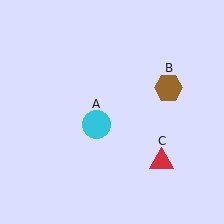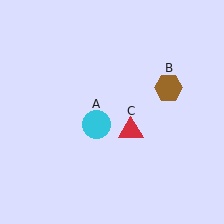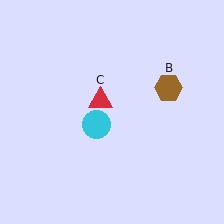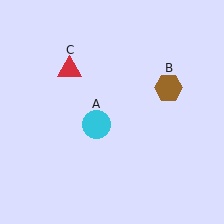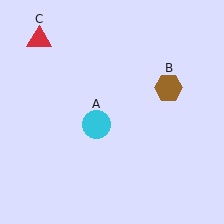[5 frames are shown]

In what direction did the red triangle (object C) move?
The red triangle (object C) moved up and to the left.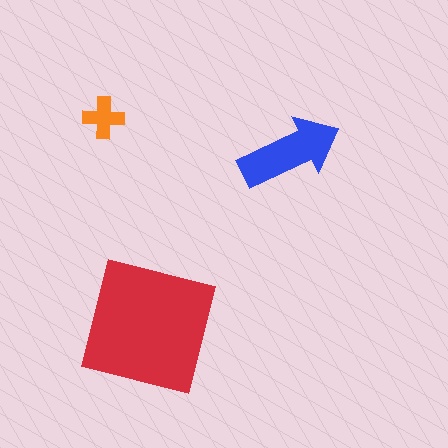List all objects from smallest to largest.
The orange cross, the blue arrow, the red square.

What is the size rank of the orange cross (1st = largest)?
3rd.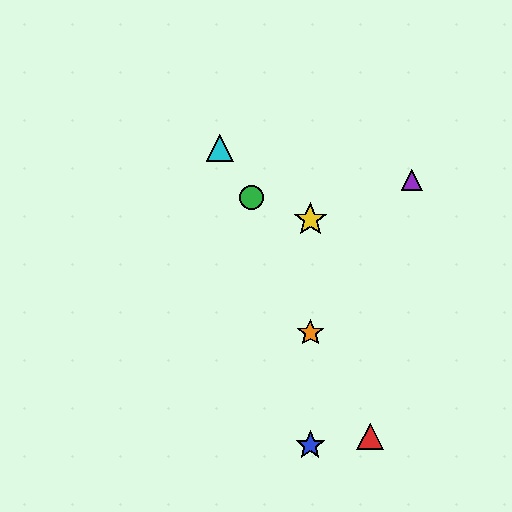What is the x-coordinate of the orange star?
The orange star is at x≈310.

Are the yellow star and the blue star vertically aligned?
Yes, both are at x≈310.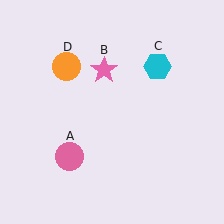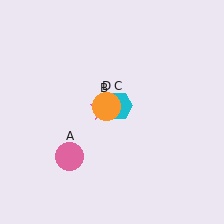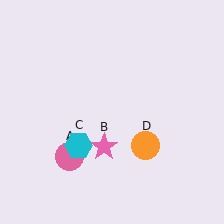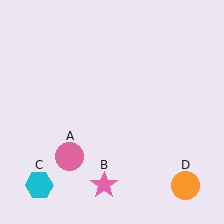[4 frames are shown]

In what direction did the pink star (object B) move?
The pink star (object B) moved down.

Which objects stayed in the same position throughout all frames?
Pink circle (object A) remained stationary.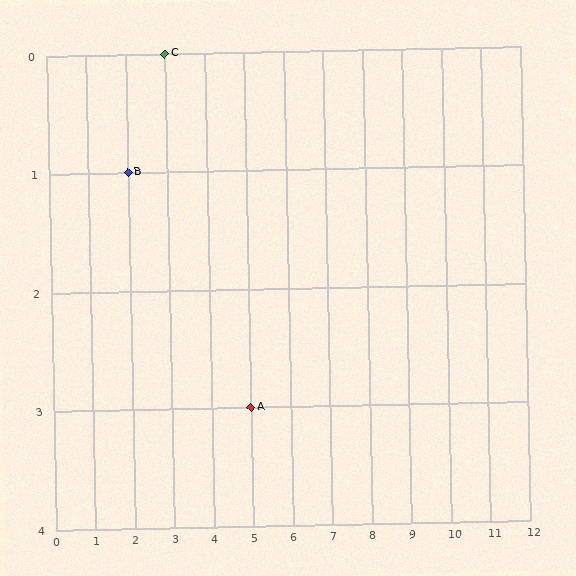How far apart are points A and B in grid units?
Points A and B are 3 columns and 2 rows apart (about 3.6 grid units diagonally).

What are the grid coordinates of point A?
Point A is at grid coordinates (5, 3).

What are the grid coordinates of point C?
Point C is at grid coordinates (3, 0).